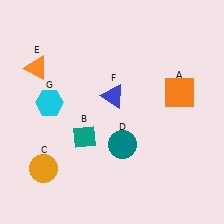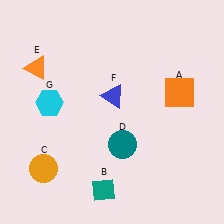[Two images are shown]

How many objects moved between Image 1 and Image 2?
1 object moved between the two images.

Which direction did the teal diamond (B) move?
The teal diamond (B) moved down.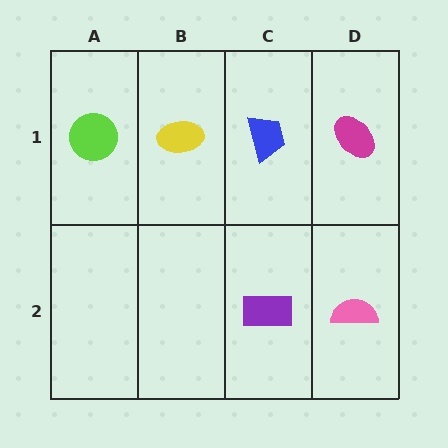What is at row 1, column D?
A magenta ellipse.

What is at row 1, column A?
A lime circle.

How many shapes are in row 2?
2 shapes.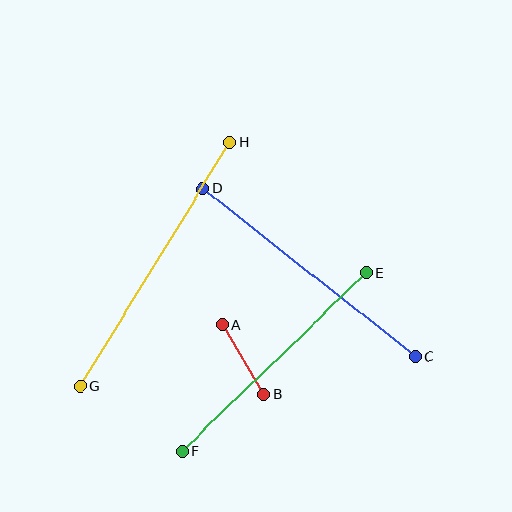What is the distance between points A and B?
The distance is approximately 81 pixels.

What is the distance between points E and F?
The distance is approximately 257 pixels.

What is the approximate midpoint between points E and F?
The midpoint is at approximately (274, 362) pixels.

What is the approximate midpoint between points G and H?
The midpoint is at approximately (155, 264) pixels.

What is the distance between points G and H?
The distance is approximately 286 pixels.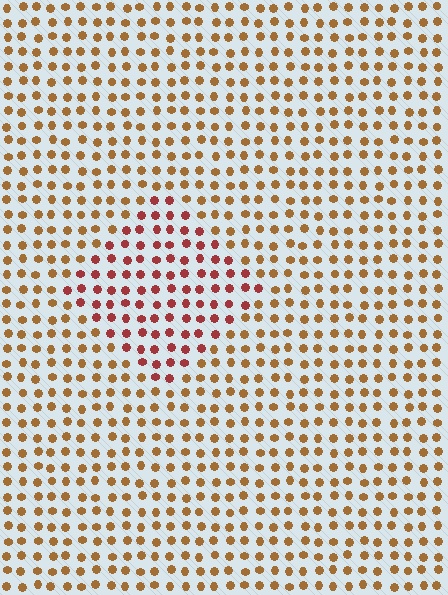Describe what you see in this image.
The image is filled with small brown elements in a uniform arrangement. A diamond-shaped region is visible where the elements are tinted to a slightly different hue, forming a subtle color boundary.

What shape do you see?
I see a diamond.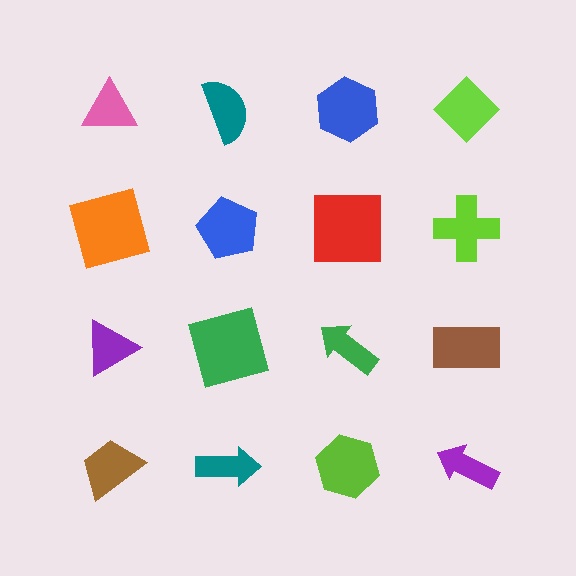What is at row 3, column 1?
A purple triangle.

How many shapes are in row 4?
4 shapes.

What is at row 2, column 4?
A lime cross.